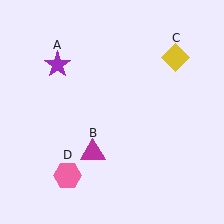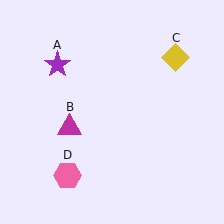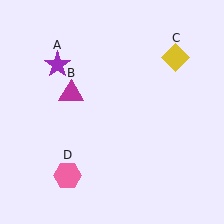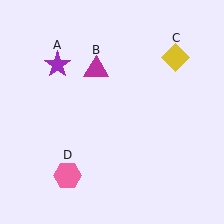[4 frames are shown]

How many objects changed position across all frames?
1 object changed position: magenta triangle (object B).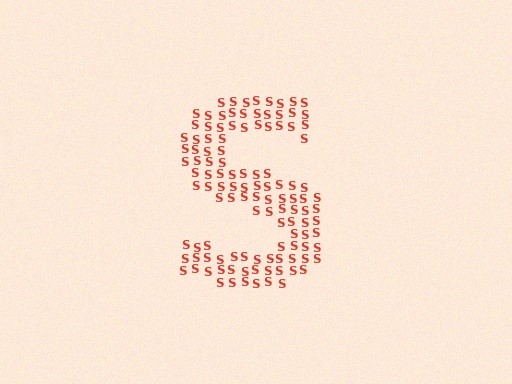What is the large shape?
The large shape is the letter S.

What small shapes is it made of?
It is made of small letter S's.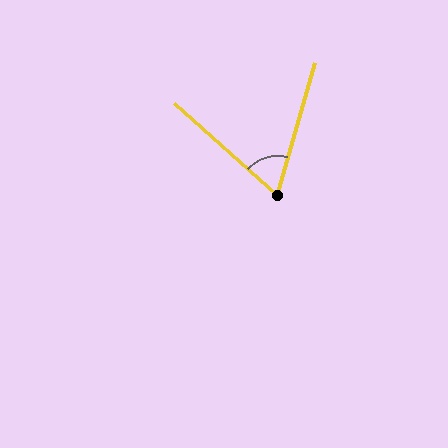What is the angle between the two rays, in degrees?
Approximately 64 degrees.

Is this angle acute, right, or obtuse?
It is acute.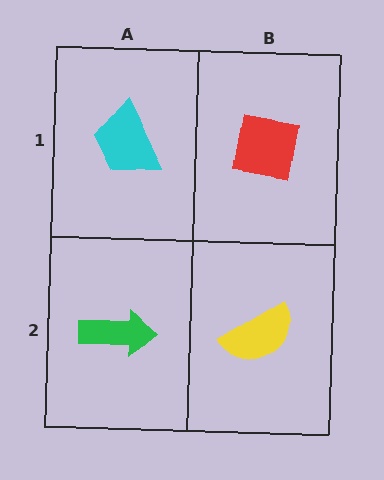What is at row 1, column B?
A red square.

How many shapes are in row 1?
2 shapes.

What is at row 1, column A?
A cyan trapezoid.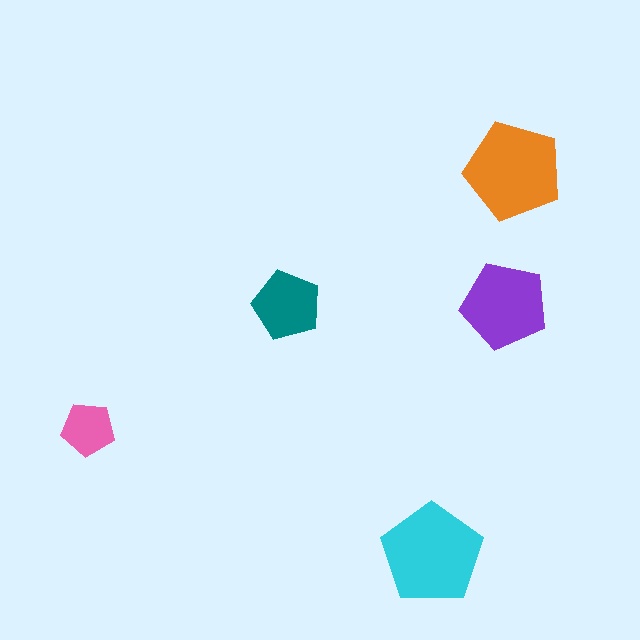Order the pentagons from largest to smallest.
the cyan one, the orange one, the purple one, the teal one, the pink one.